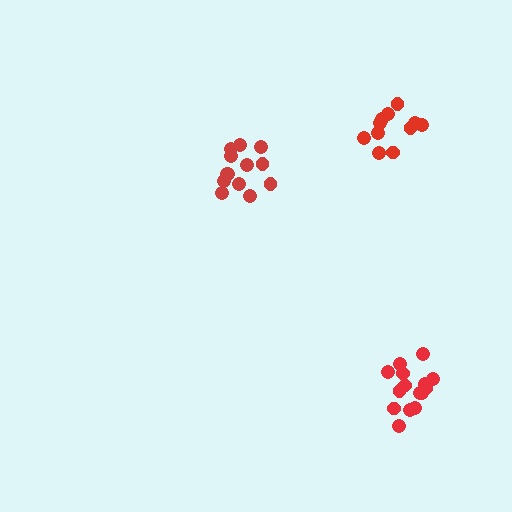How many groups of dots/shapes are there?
There are 3 groups.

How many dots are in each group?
Group 1: 13 dots, Group 2: 11 dots, Group 3: 15 dots (39 total).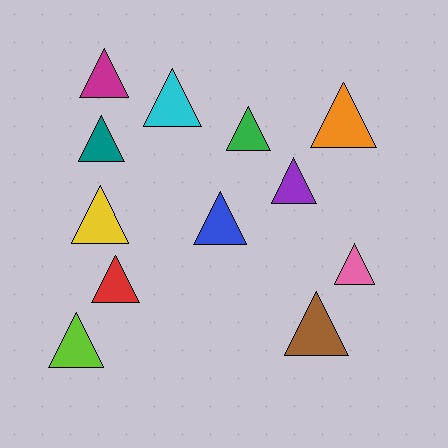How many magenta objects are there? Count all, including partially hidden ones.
There is 1 magenta object.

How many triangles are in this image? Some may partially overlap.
There are 12 triangles.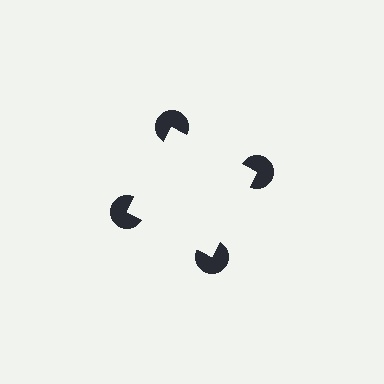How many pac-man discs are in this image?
There are 4 — one at each vertex of the illusory square.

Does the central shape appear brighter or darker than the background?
It typically appears slightly brighter than the background, even though no actual brightness change is drawn.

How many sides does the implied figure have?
4 sides.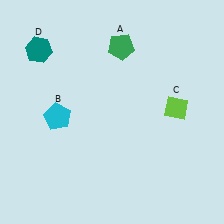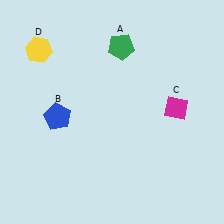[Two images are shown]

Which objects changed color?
B changed from cyan to blue. C changed from lime to magenta. D changed from teal to yellow.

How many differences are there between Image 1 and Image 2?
There are 3 differences between the two images.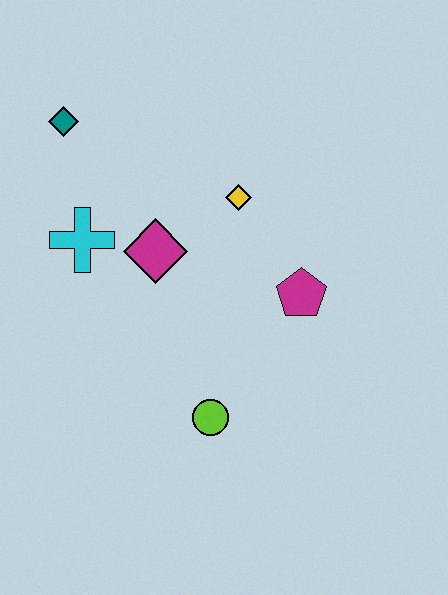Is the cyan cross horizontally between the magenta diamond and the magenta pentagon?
No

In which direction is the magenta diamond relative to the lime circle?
The magenta diamond is above the lime circle.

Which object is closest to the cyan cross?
The magenta diamond is closest to the cyan cross.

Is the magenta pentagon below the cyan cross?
Yes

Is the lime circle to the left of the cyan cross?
No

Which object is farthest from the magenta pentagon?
The teal diamond is farthest from the magenta pentagon.